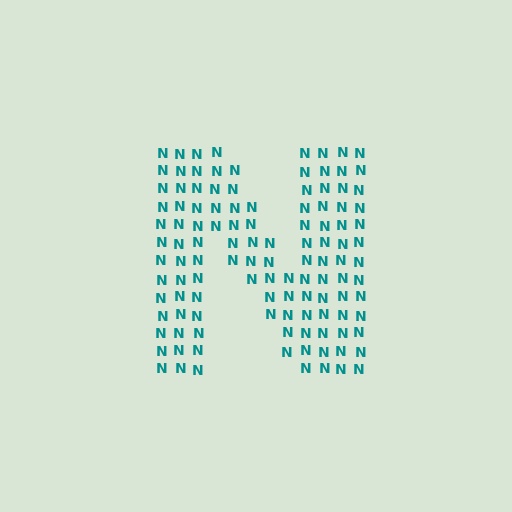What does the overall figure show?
The overall figure shows the letter N.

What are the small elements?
The small elements are letter N's.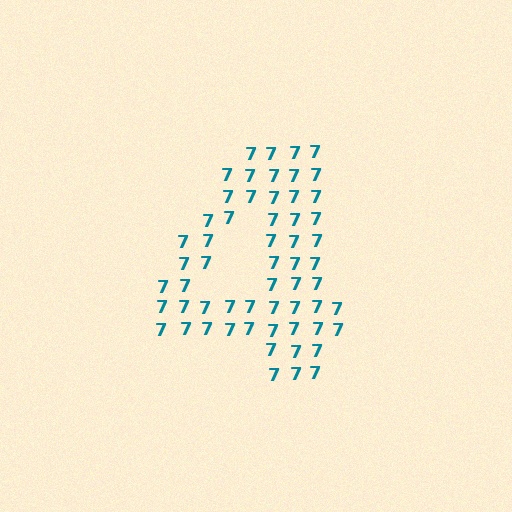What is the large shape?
The large shape is the digit 4.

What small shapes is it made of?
It is made of small digit 7's.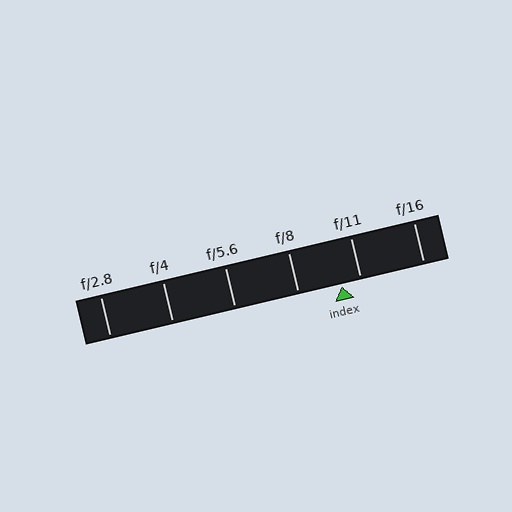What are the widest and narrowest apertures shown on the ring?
The widest aperture shown is f/2.8 and the narrowest is f/16.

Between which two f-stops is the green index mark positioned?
The index mark is between f/8 and f/11.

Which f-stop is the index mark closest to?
The index mark is closest to f/11.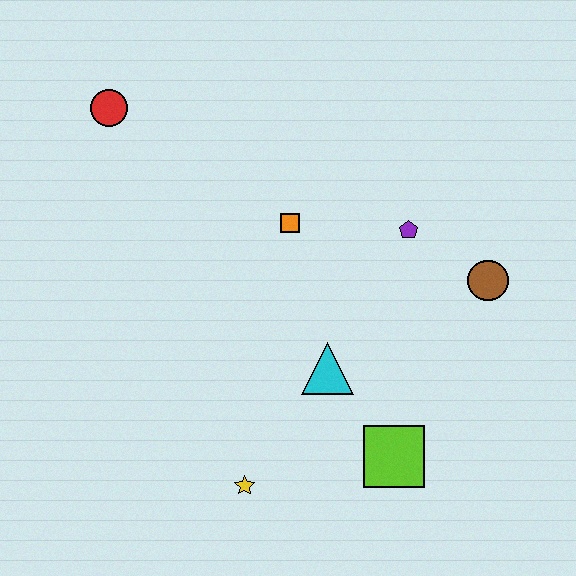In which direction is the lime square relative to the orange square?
The lime square is below the orange square.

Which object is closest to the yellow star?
The cyan triangle is closest to the yellow star.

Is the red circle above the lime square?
Yes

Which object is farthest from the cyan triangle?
The red circle is farthest from the cyan triangle.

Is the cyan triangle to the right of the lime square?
No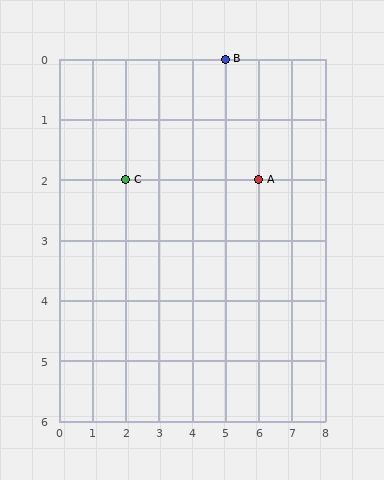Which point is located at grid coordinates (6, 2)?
Point A is at (6, 2).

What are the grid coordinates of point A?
Point A is at grid coordinates (6, 2).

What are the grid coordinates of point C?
Point C is at grid coordinates (2, 2).